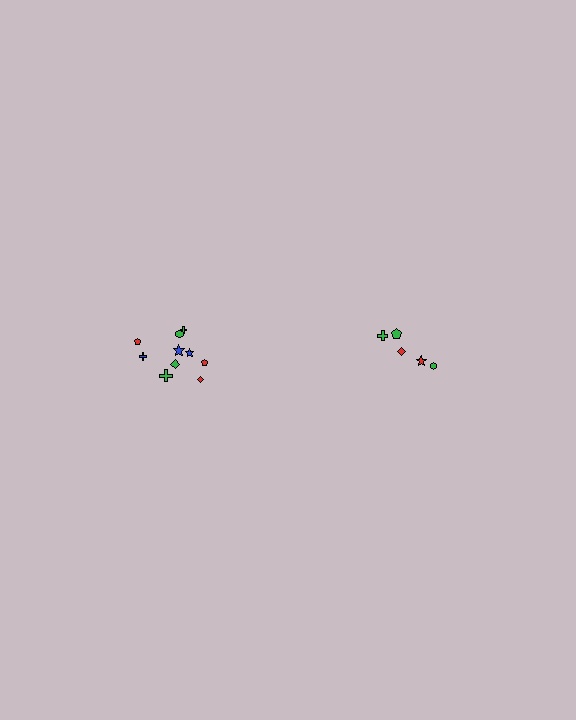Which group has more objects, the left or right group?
The left group.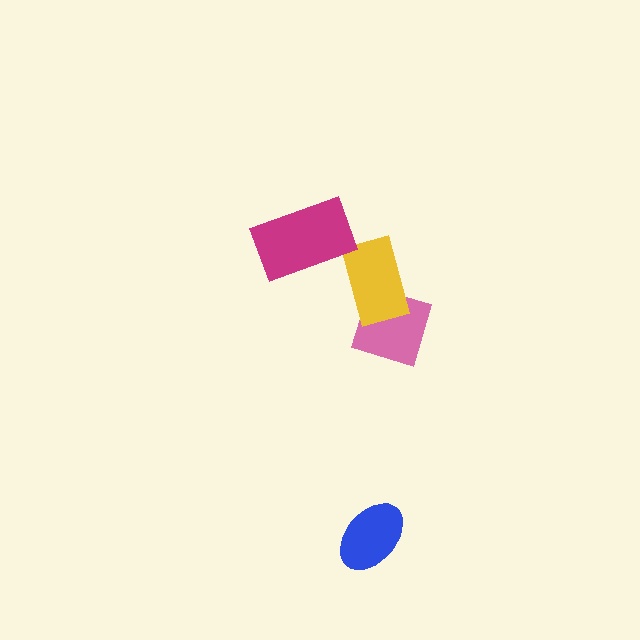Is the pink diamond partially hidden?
Yes, it is partially covered by another shape.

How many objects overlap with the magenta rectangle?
0 objects overlap with the magenta rectangle.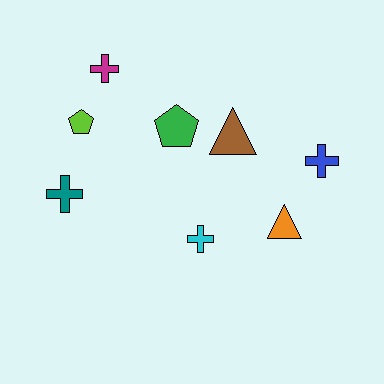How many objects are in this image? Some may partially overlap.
There are 8 objects.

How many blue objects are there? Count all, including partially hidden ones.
There is 1 blue object.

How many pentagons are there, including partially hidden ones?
There are 2 pentagons.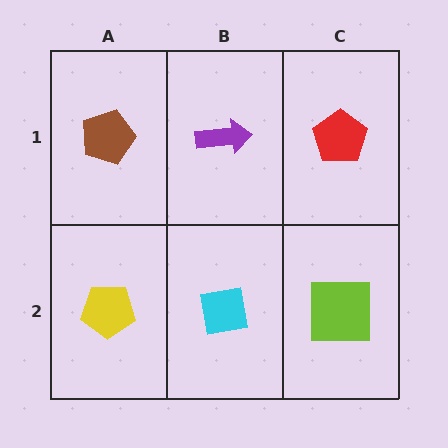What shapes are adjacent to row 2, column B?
A purple arrow (row 1, column B), a yellow pentagon (row 2, column A), a lime square (row 2, column C).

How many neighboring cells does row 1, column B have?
3.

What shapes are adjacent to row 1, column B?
A cyan square (row 2, column B), a brown pentagon (row 1, column A), a red pentagon (row 1, column C).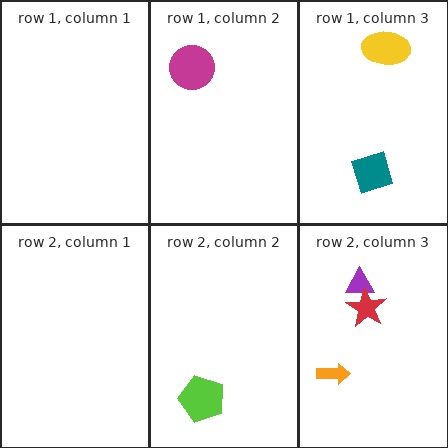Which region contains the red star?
The row 2, column 3 region.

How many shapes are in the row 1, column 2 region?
1.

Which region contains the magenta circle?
The row 1, column 2 region.